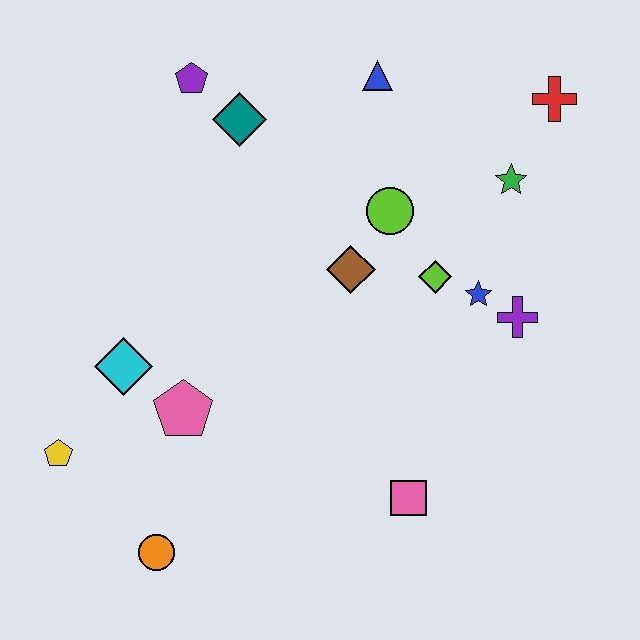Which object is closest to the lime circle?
The brown diamond is closest to the lime circle.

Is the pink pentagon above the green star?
No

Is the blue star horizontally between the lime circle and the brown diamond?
No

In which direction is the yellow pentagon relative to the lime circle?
The yellow pentagon is to the left of the lime circle.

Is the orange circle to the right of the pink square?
No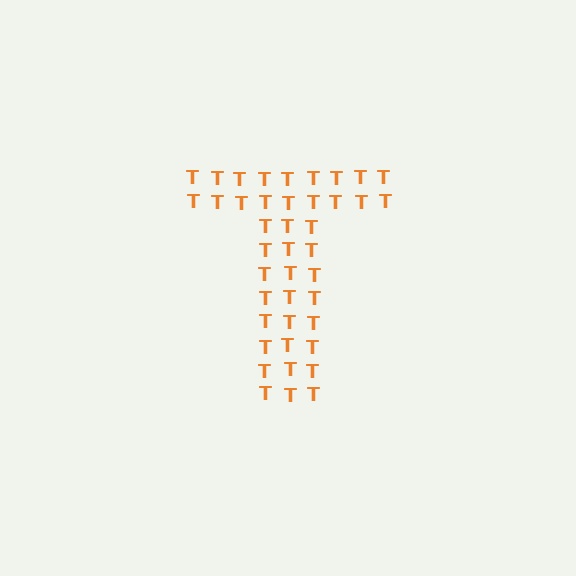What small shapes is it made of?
It is made of small letter T's.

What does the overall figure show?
The overall figure shows the letter T.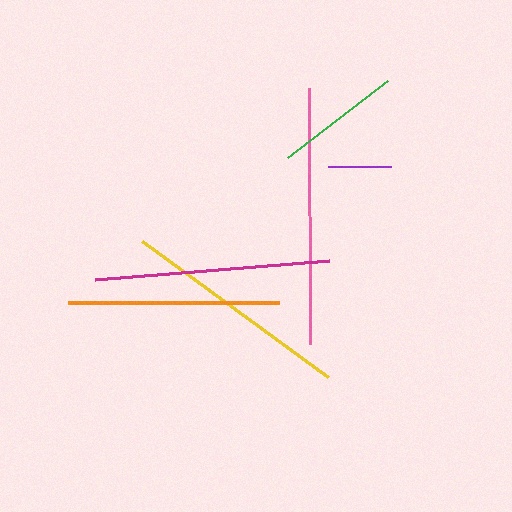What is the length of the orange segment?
The orange segment is approximately 211 pixels long.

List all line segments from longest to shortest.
From longest to shortest: pink, magenta, yellow, orange, green, purple.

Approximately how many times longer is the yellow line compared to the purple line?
The yellow line is approximately 3.7 times the length of the purple line.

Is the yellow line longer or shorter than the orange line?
The yellow line is longer than the orange line.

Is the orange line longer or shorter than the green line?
The orange line is longer than the green line.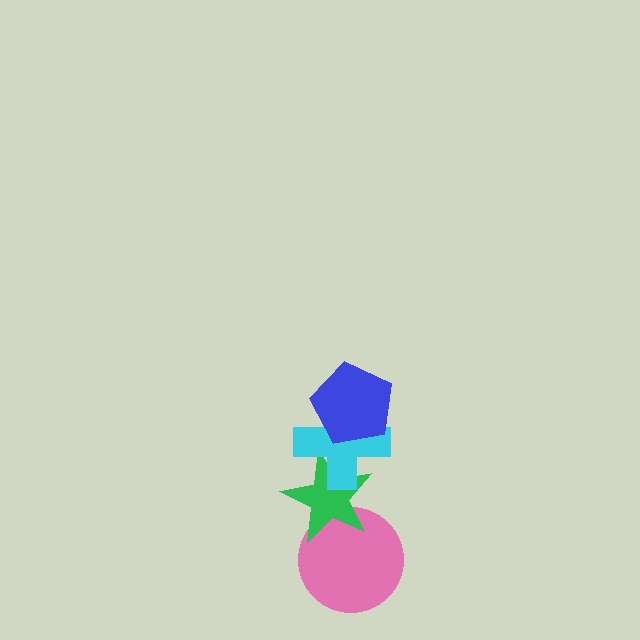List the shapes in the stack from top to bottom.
From top to bottom: the blue pentagon, the cyan cross, the green star, the pink circle.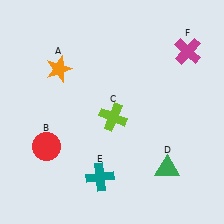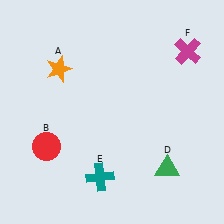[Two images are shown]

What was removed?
The lime cross (C) was removed in Image 2.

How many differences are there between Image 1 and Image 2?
There is 1 difference between the two images.